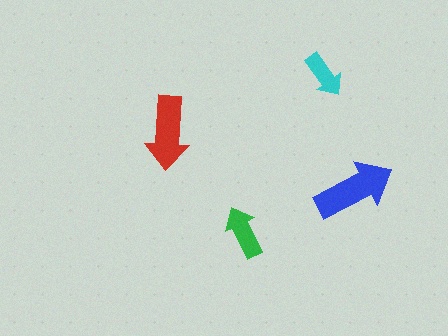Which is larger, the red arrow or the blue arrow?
The blue one.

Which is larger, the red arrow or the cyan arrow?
The red one.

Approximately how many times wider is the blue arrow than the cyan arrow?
About 1.5 times wider.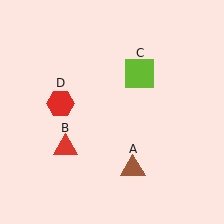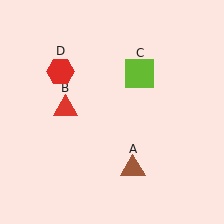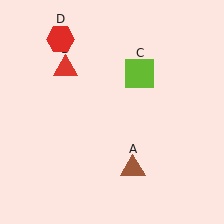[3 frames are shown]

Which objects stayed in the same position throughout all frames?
Brown triangle (object A) and lime square (object C) remained stationary.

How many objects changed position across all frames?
2 objects changed position: red triangle (object B), red hexagon (object D).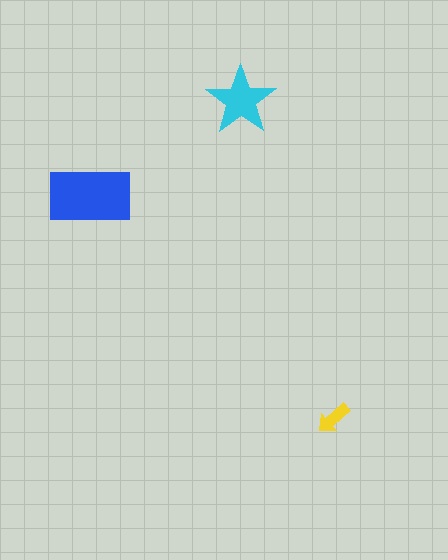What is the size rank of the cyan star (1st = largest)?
2nd.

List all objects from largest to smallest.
The blue rectangle, the cyan star, the yellow arrow.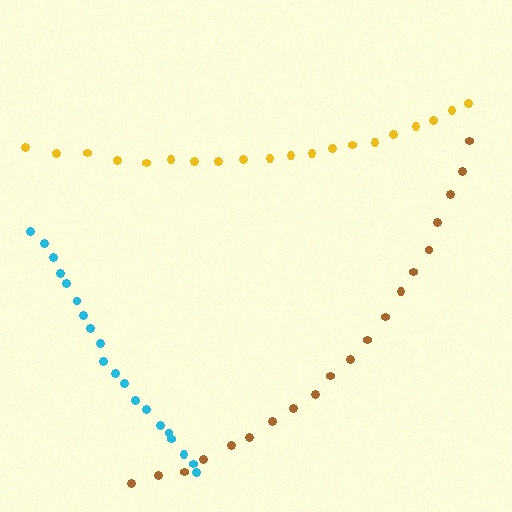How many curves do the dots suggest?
There are 3 distinct paths.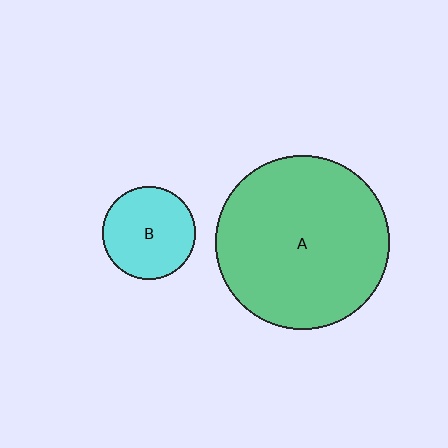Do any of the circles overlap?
No, none of the circles overlap.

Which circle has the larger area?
Circle A (green).